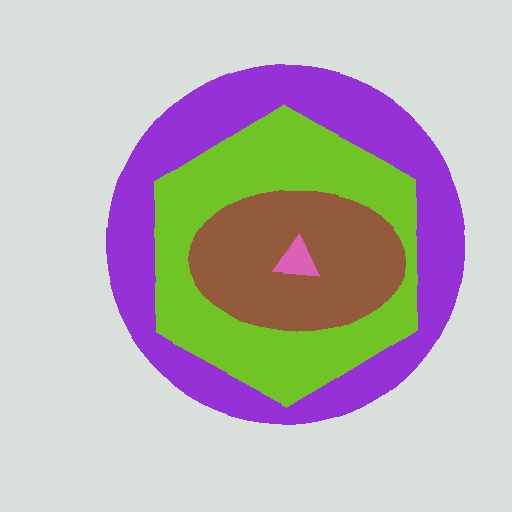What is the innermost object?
The pink triangle.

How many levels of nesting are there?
4.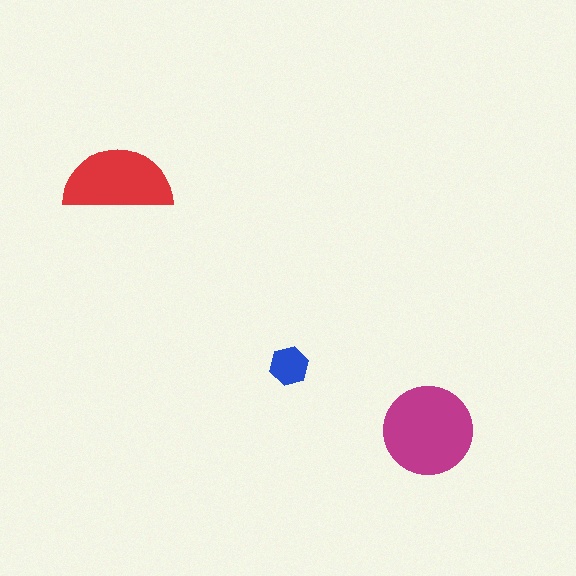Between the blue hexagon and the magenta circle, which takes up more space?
The magenta circle.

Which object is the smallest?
The blue hexagon.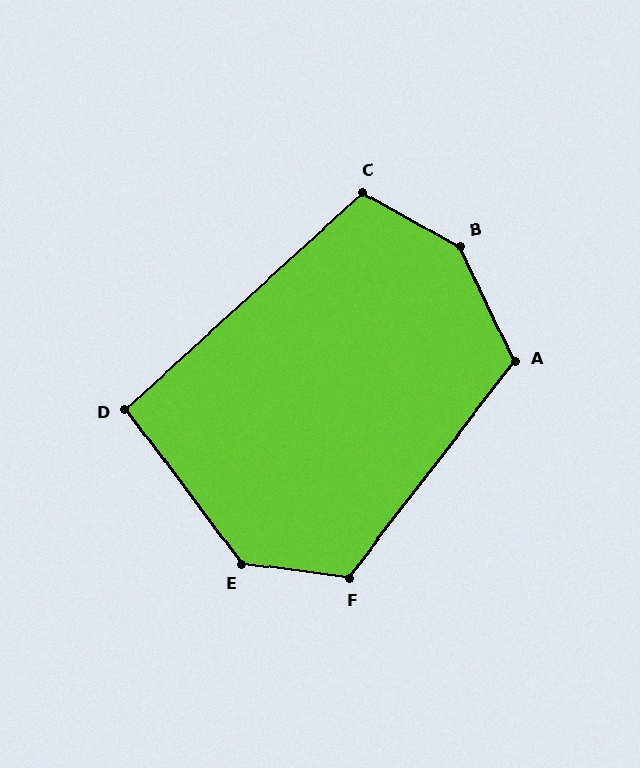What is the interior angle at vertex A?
Approximately 117 degrees (obtuse).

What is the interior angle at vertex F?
Approximately 120 degrees (obtuse).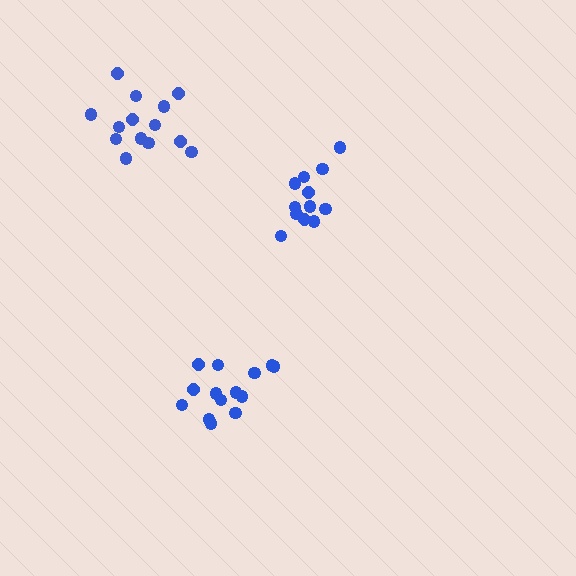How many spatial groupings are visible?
There are 3 spatial groupings.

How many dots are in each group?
Group 1: 14 dots, Group 2: 12 dots, Group 3: 14 dots (40 total).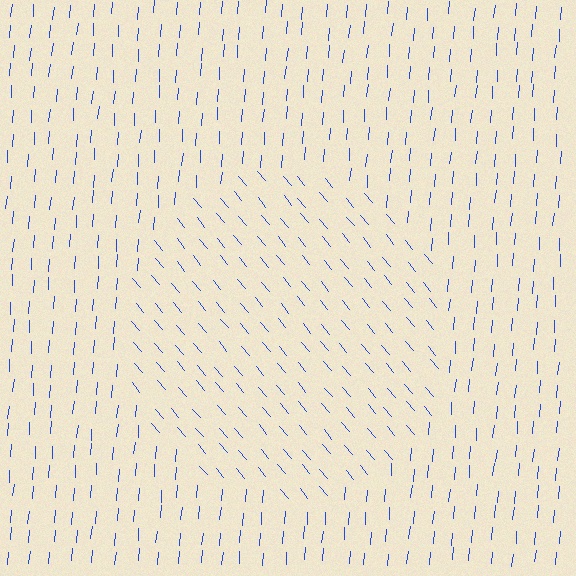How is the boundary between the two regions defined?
The boundary is defined purely by a change in line orientation (approximately 45 degrees difference). All lines are the same color and thickness.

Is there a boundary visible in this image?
Yes, there is a texture boundary formed by a change in line orientation.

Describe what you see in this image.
The image is filled with small blue line segments. A circle region in the image has lines oriented differently from the surrounding lines, creating a visible texture boundary.